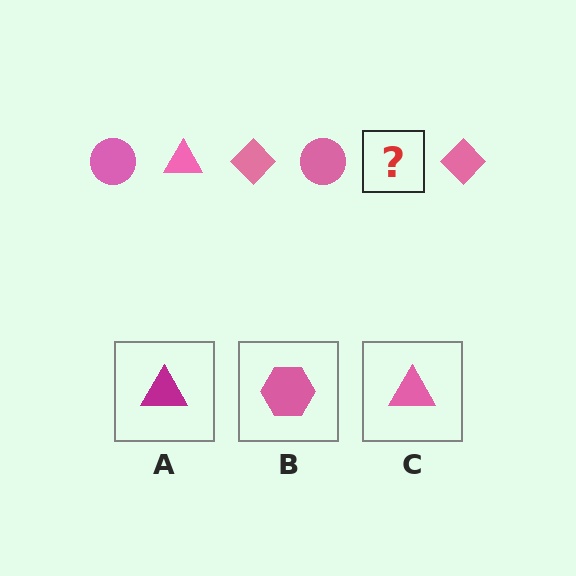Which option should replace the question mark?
Option C.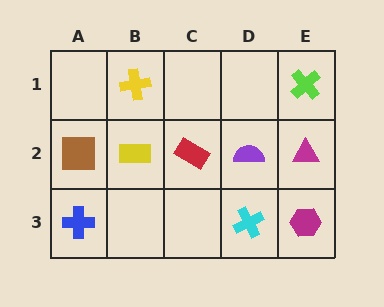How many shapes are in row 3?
3 shapes.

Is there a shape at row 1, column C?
No, that cell is empty.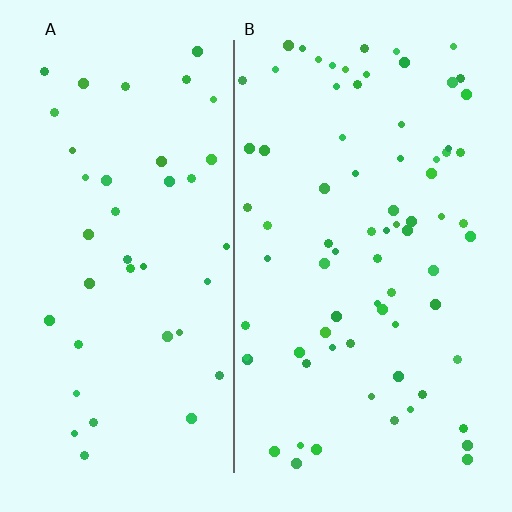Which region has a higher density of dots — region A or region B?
B (the right).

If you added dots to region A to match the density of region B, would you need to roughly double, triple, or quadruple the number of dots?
Approximately double.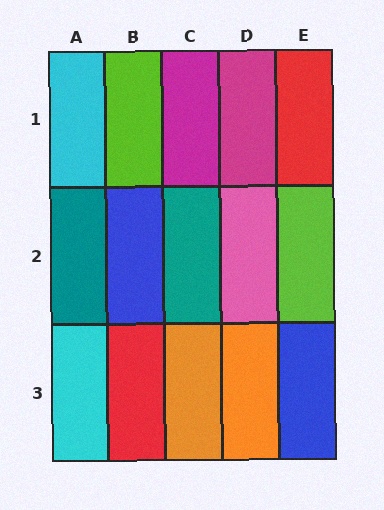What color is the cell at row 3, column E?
Blue.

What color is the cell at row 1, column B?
Lime.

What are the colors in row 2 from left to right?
Teal, blue, teal, pink, lime.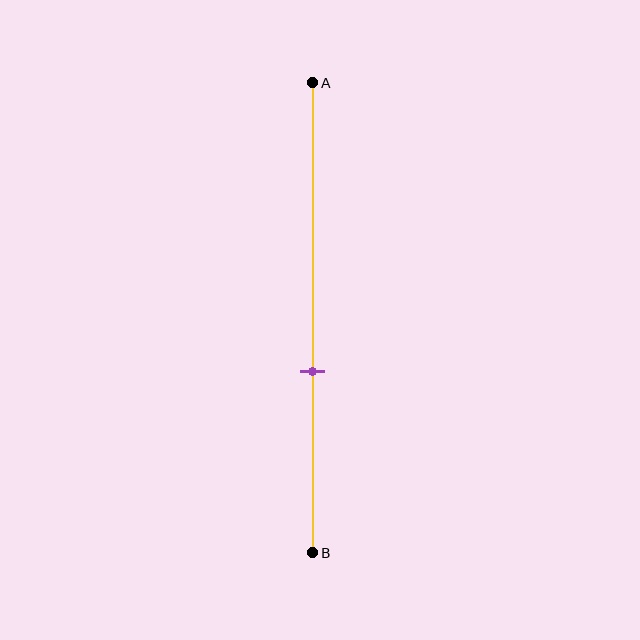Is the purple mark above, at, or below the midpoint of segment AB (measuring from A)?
The purple mark is below the midpoint of segment AB.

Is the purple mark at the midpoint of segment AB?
No, the mark is at about 60% from A, not at the 50% midpoint.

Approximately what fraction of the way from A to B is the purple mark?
The purple mark is approximately 60% of the way from A to B.